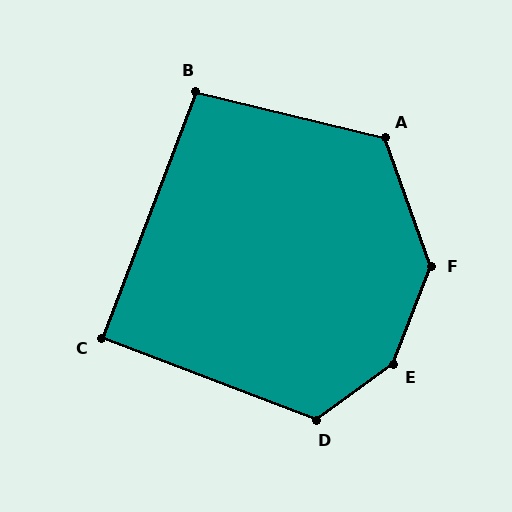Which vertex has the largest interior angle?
E, at approximately 147 degrees.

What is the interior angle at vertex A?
Approximately 123 degrees (obtuse).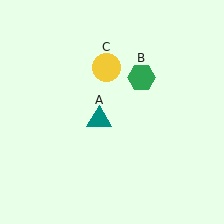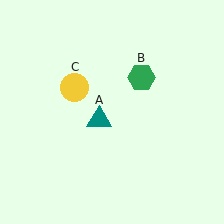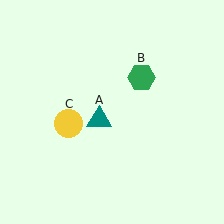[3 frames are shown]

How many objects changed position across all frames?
1 object changed position: yellow circle (object C).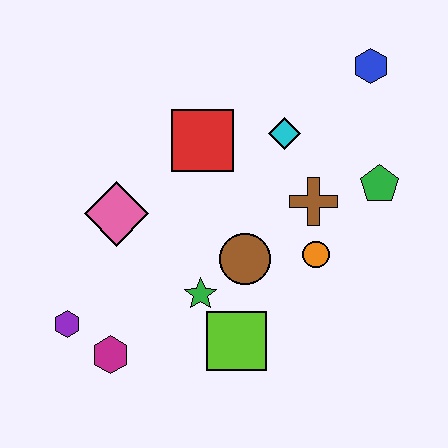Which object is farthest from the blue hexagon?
The purple hexagon is farthest from the blue hexagon.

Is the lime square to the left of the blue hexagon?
Yes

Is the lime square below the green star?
Yes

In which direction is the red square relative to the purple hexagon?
The red square is above the purple hexagon.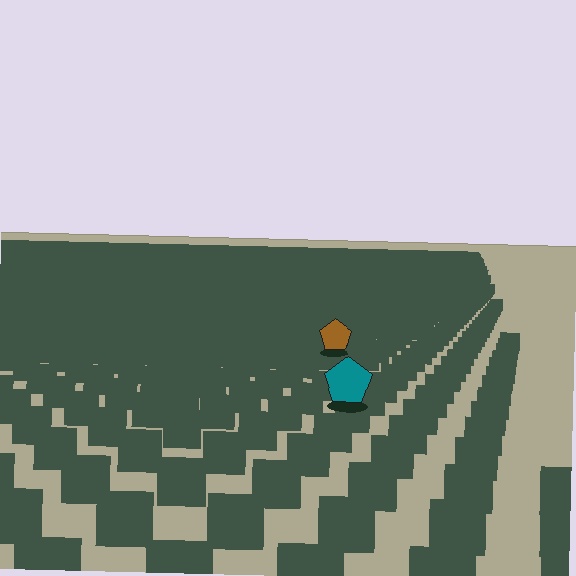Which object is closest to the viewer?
The teal pentagon is closest. The texture marks near it are larger and more spread out.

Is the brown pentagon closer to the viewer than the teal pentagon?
No. The teal pentagon is closer — you can tell from the texture gradient: the ground texture is coarser near it.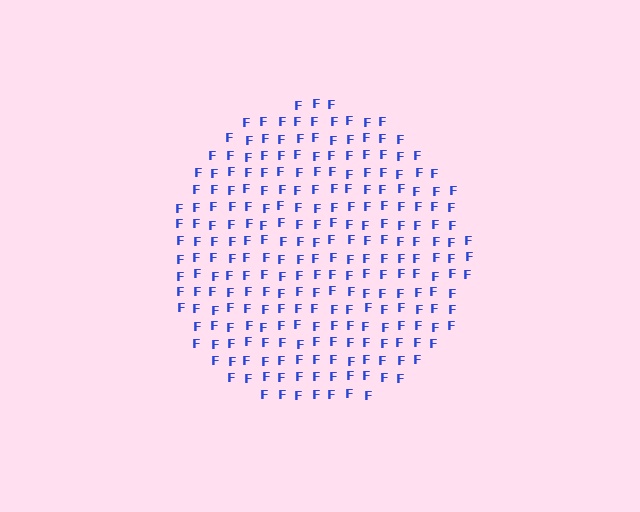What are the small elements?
The small elements are letter F's.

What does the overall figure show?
The overall figure shows a circle.